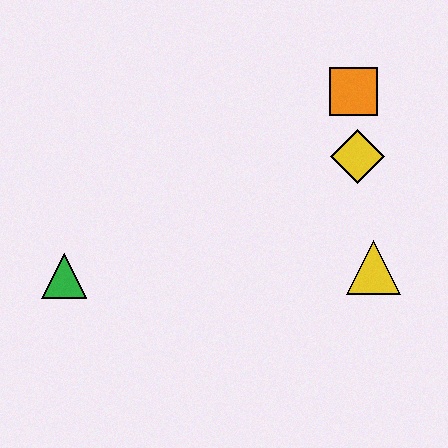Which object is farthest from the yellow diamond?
The green triangle is farthest from the yellow diamond.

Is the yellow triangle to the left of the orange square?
No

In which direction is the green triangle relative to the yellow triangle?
The green triangle is to the left of the yellow triangle.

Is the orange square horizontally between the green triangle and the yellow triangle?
Yes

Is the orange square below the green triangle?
No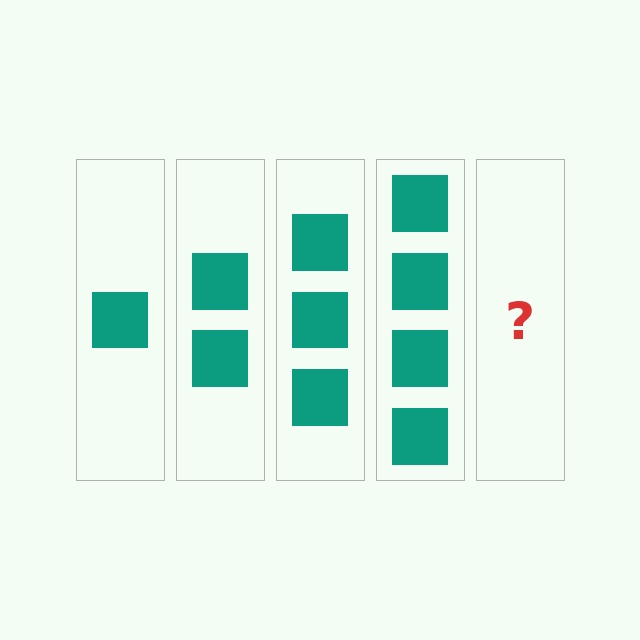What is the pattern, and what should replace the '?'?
The pattern is that each step adds one more square. The '?' should be 5 squares.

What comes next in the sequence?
The next element should be 5 squares.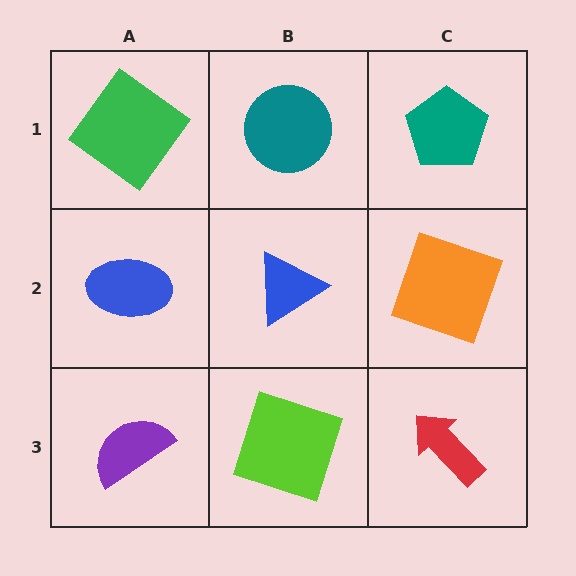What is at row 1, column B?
A teal circle.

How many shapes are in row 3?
3 shapes.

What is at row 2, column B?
A blue triangle.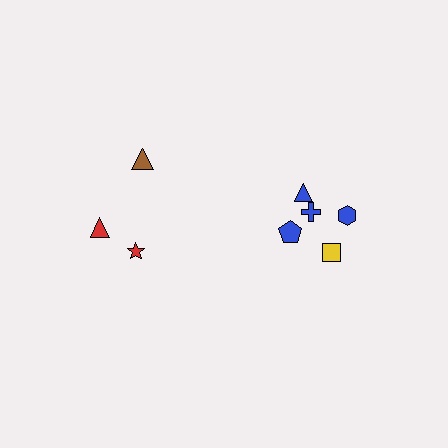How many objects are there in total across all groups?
There are 8 objects.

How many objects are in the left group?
There are 3 objects.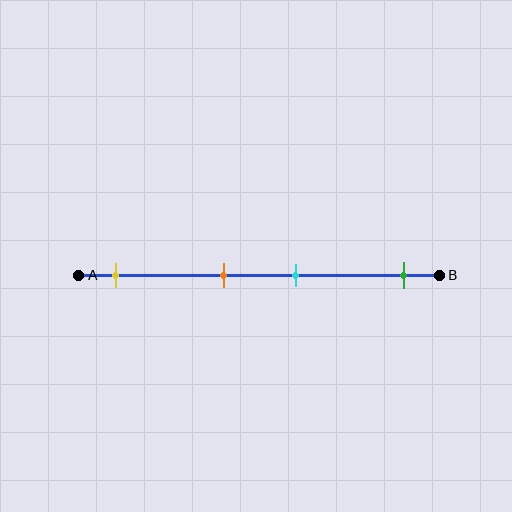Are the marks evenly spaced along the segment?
No, the marks are not evenly spaced.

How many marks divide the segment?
There are 4 marks dividing the segment.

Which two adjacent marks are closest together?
The orange and cyan marks are the closest adjacent pair.